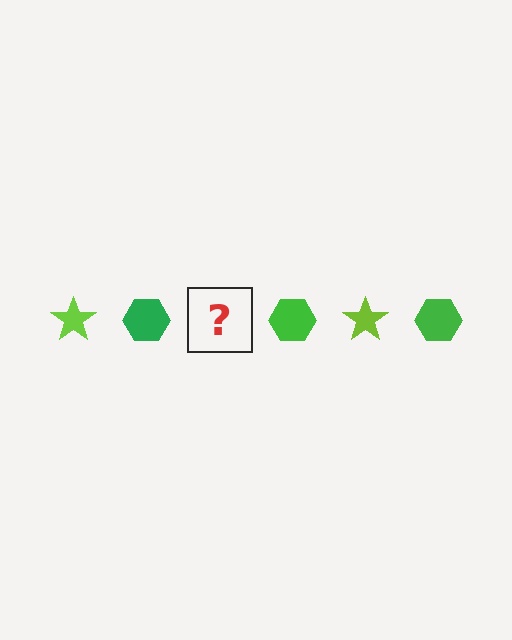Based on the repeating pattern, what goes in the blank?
The blank should be a lime star.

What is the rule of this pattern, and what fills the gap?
The rule is that the pattern alternates between lime star and green hexagon. The gap should be filled with a lime star.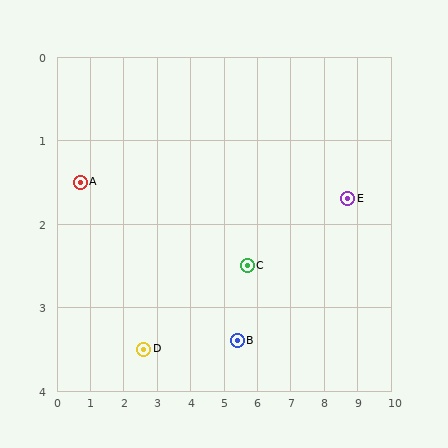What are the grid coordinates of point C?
Point C is at approximately (5.7, 2.5).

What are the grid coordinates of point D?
Point D is at approximately (2.6, 3.5).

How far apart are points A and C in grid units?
Points A and C are about 5.1 grid units apart.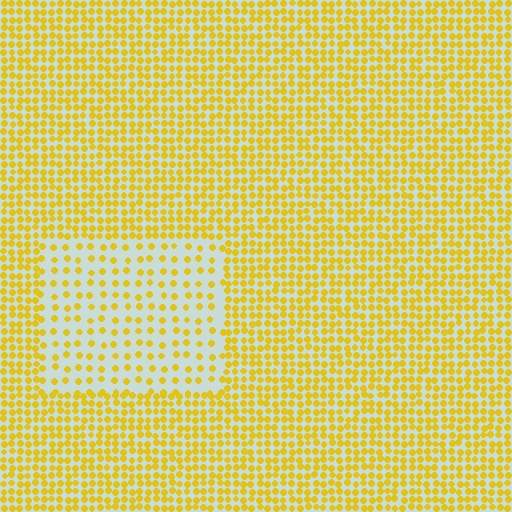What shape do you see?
I see a rectangle.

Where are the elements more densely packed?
The elements are more densely packed outside the rectangle boundary.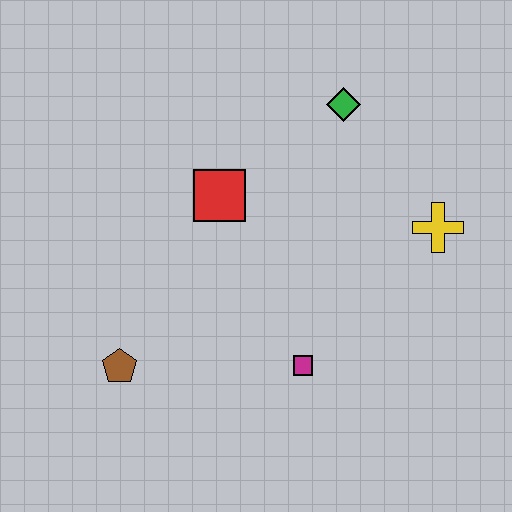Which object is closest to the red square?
The green diamond is closest to the red square.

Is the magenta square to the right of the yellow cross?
No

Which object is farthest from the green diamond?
The brown pentagon is farthest from the green diamond.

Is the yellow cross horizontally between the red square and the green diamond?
No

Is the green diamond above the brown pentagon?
Yes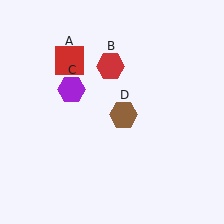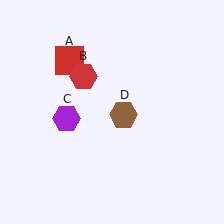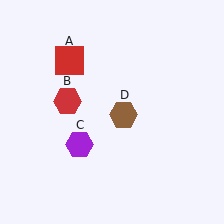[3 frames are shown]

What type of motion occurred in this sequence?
The red hexagon (object B), purple hexagon (object C) rotated counterclockwise around the center of the scene.